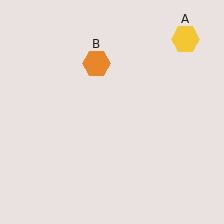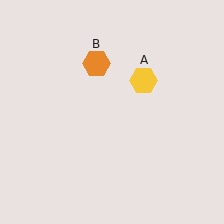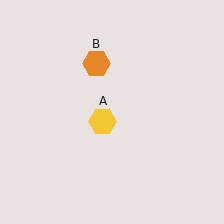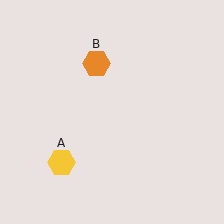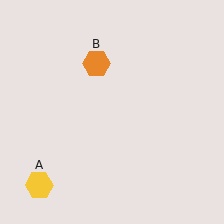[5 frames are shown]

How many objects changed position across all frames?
1 object changed position: yellow hexagon (object A).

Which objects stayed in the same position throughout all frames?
Orange hexagon (object B) remained stationary.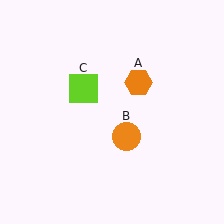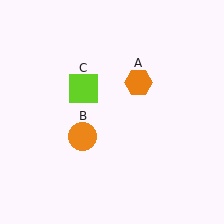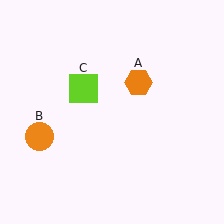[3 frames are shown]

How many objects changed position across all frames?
1 object changed position: orange circle (object B).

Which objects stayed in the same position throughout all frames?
Orange hexagon (object A) and lime square (object C) remained stationary.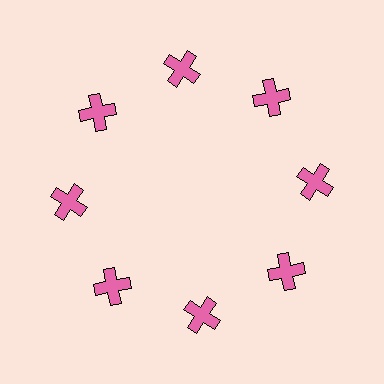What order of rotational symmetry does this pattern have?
This pattern has 8-fold rotational symmetry.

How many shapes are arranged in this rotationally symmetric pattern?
There are 8 shapes, arranged in 8 groups of 1.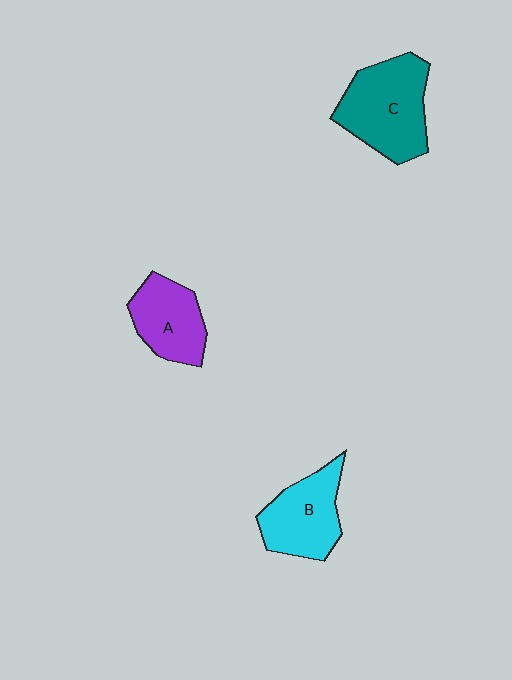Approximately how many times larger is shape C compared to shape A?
Approximately 1.4 times.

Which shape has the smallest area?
Shape A (purple).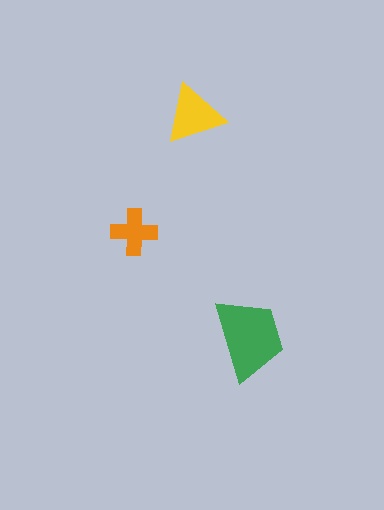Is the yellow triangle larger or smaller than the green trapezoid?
Smaller.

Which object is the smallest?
The orange cross.